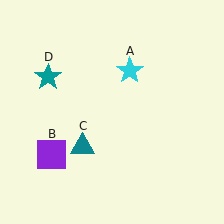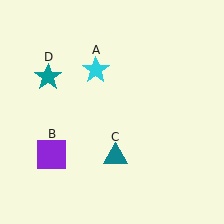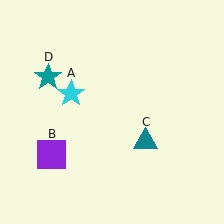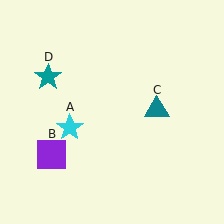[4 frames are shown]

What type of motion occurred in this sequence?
The cyan star (object A), teal triangle (object C) rotated counterclockwise around the center of the scene.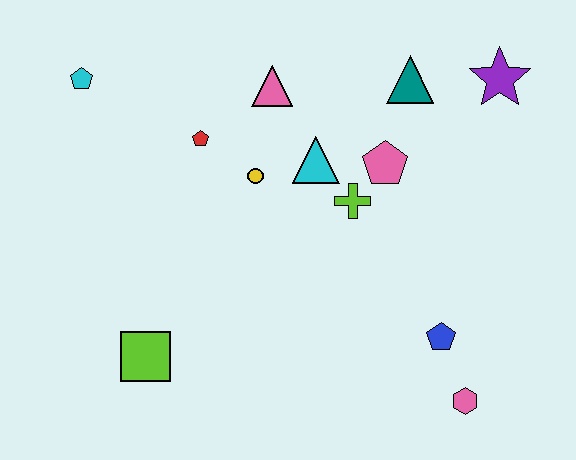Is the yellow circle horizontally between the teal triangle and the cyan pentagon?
Yes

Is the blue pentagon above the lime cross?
No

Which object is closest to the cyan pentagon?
The red pentagon is closest to the cyan pentagon.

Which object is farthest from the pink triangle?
The pink hexagon is farthest from the pink triangle.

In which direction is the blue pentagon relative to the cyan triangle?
The blue pentagon is below the cyan triangle.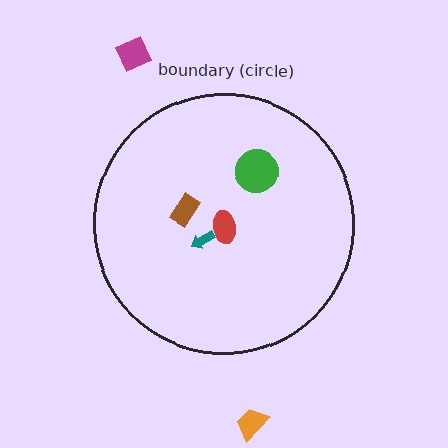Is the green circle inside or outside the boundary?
Inside.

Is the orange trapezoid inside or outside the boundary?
Outside.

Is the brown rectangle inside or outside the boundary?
Inside.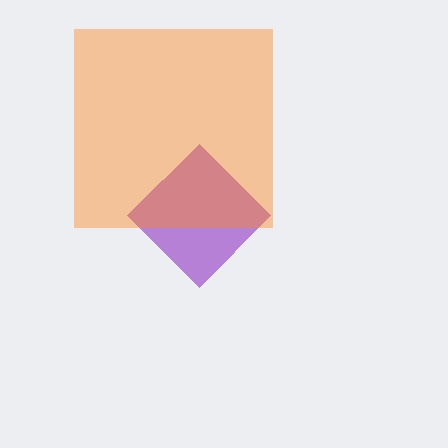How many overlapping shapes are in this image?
There are 2 overlapping shapes in the image.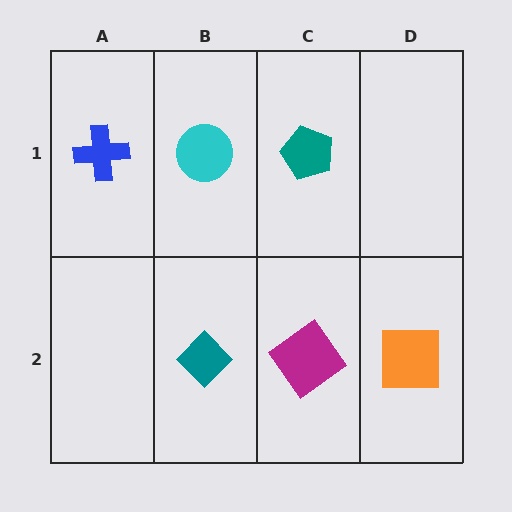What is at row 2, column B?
A teal diamond.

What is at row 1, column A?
A blue cross.